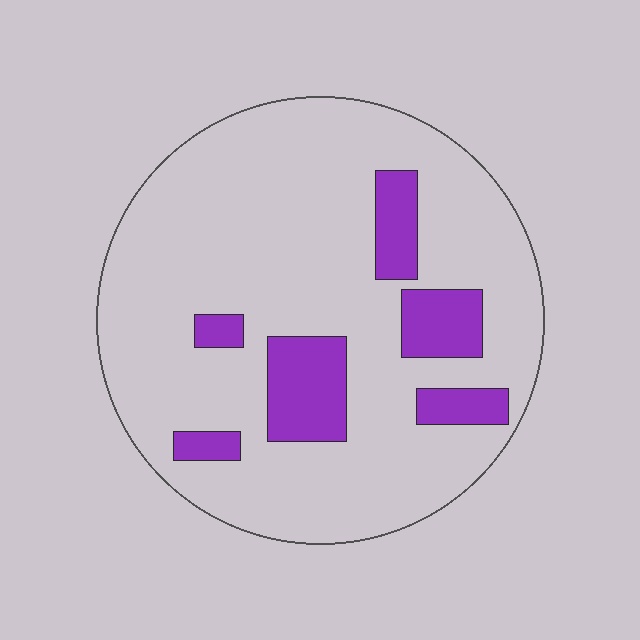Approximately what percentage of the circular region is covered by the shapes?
Approximately 15%.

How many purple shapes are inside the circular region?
6.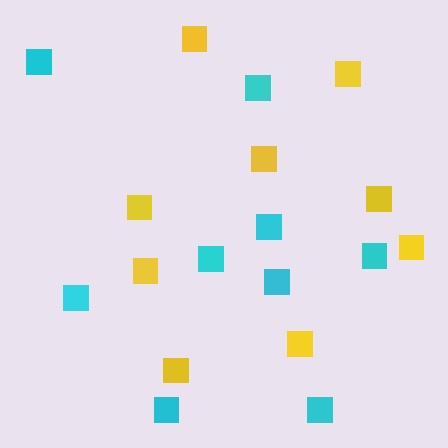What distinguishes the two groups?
There are 2 groups: one group of cyan squares (9) and one group of yellow squares (9).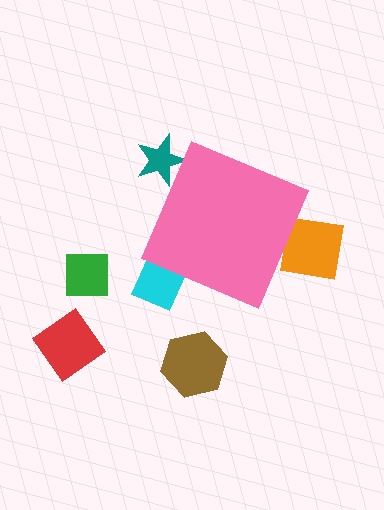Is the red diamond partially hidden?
No, the red diamond is fully visible.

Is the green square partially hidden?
No, the green square is fully visible.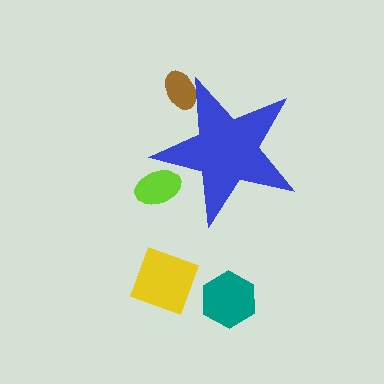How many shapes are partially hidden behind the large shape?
2 shapes are partially hidden.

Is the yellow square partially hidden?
No, the yellow square is fully visible.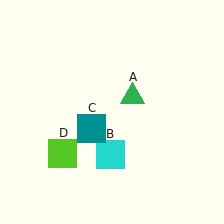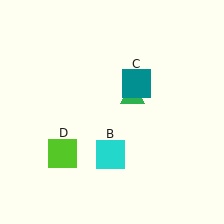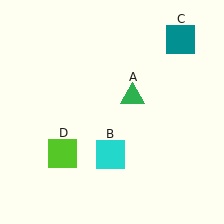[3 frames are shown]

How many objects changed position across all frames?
1 object changed position: teal square (object C).